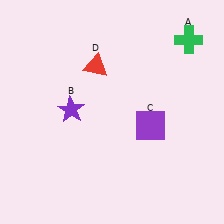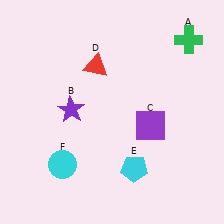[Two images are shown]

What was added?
A cyan pentagon (E), a cyan circle (F) were added in Image 2.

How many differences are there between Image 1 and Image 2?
There are 2 differences between the two images.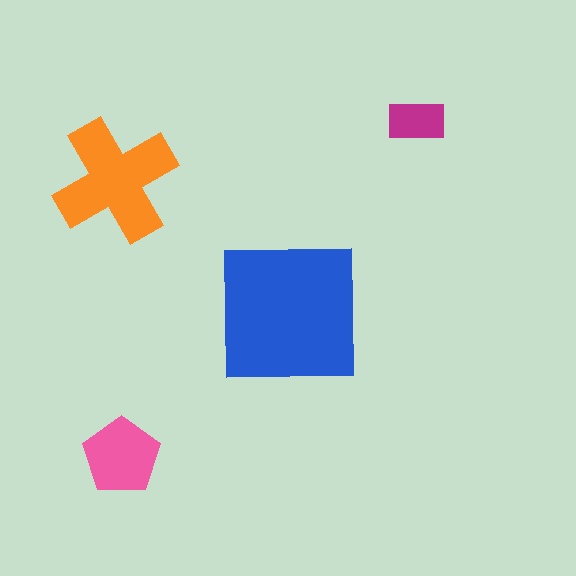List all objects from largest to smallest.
The blue square, the orange cross, the pink pentagon, the magenta rectangle.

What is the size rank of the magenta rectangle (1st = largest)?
4th.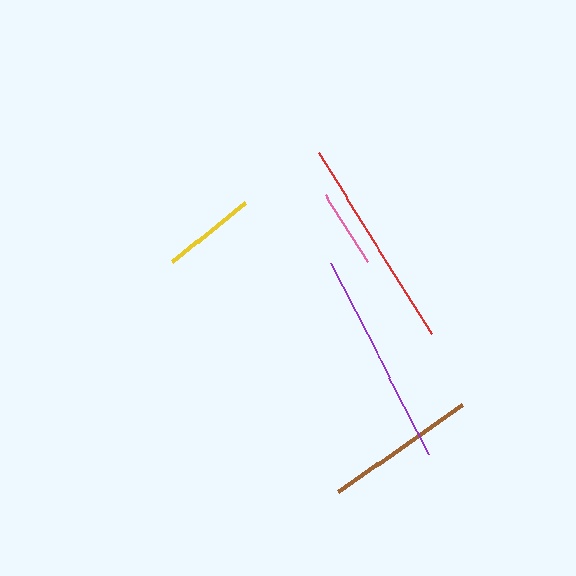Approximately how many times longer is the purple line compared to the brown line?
The purple line is approximately 1.4 times the length of the brown line.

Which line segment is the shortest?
The pink line is the shortest at approximately 79 pixels.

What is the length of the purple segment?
The purple segment is approximately 214 pixels long.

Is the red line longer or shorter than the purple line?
The purple line is longer than the red line.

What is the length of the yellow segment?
The yellow segment is approximately 95 pixels long.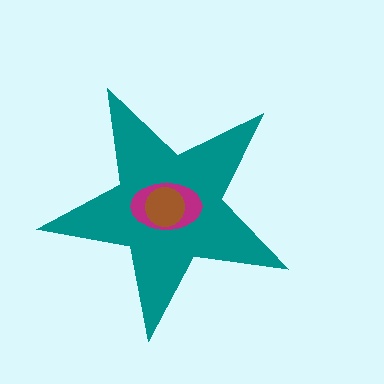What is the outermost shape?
The teal star.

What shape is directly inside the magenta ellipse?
The brown circle.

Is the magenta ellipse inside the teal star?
Yes.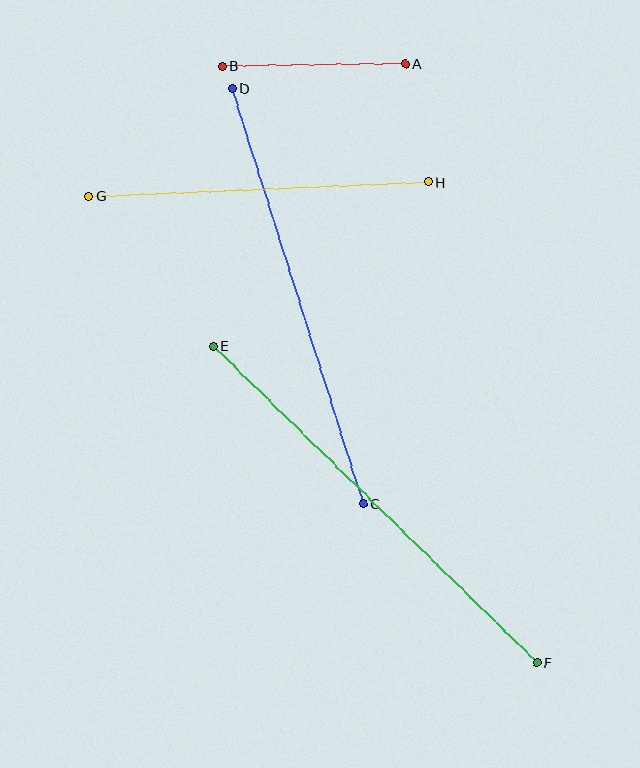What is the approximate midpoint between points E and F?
The midpoint is at approximately (375, 504) pixels.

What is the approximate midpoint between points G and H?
The midpoint is at approximately (258, 189) pixels.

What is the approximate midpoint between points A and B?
The midpoint is at approximately (313, 65) pixels.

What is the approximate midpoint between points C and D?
The midpoint is at approximately (298, 296) pixels.